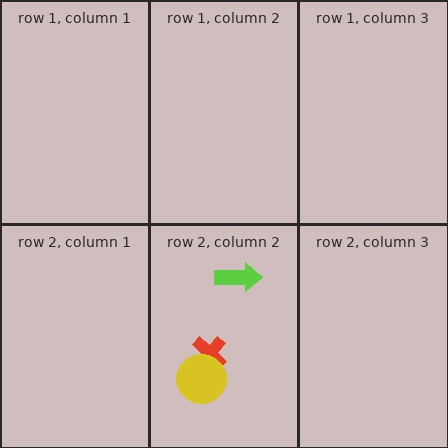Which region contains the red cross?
The row 2, column 2 region.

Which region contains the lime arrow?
The row 2, column 2 region.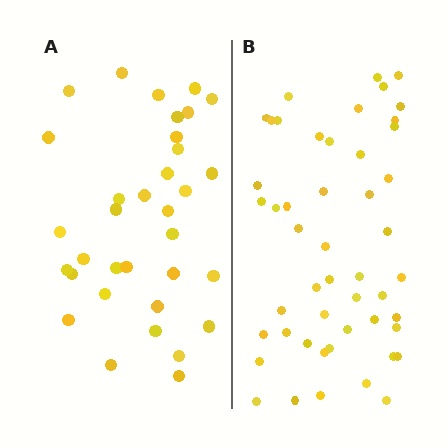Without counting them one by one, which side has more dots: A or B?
Region B (the right region) has more dots.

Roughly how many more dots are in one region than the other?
Region B has approximately 15 more dots than region A.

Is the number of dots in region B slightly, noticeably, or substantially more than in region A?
Region B has noticeably more, but not dramatically so. The ratio is roughly 1.4 to 1.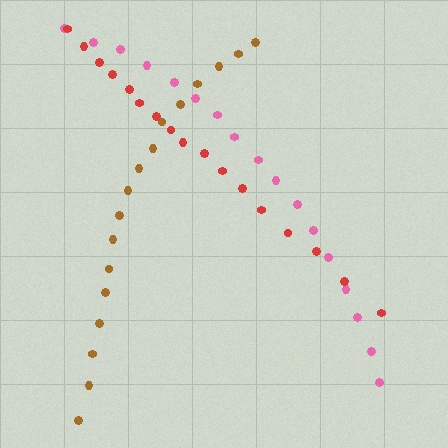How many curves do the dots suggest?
There are 3 distinct paths.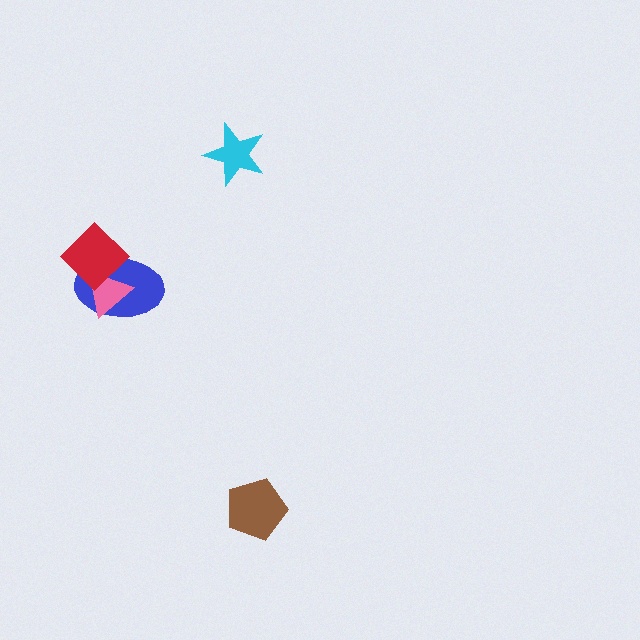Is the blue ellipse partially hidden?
Yes, it is partially covered by another shape.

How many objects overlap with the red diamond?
2 objects overlap with the red diamond.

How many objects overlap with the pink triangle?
2 objects overlap with the pink triangle.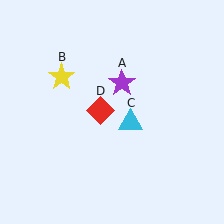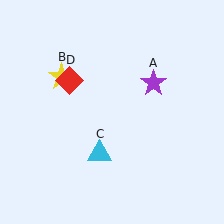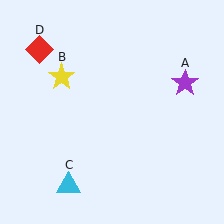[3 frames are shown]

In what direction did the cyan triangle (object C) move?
The cyan triangle (object C) moved down and to the left.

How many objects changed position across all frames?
3 objects changed position: purple star (object A), cyan triangle (object C), red diamond (object D).